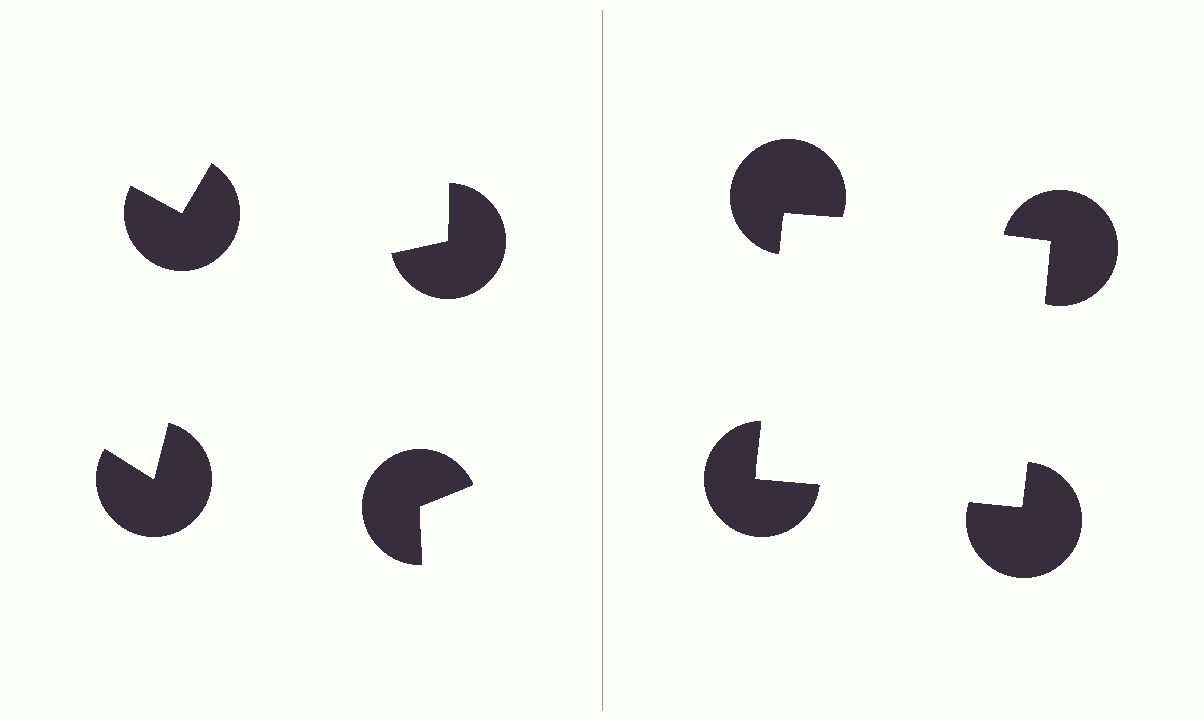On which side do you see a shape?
An illusory square appears on the right side. On the left side the wedge cuts are rotated, so no coherent shape forms.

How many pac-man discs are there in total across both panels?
8 — 4 on each side.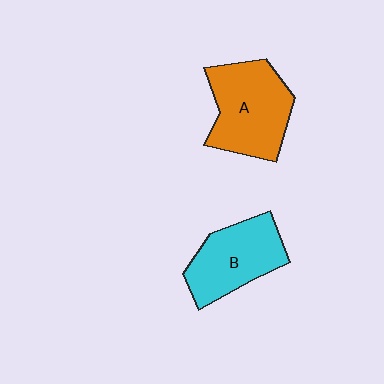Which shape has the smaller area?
Shape B (cyan).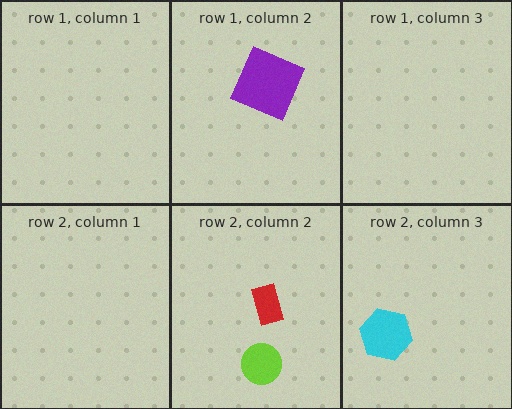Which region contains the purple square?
The row 1, column 2 region.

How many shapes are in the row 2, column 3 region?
1.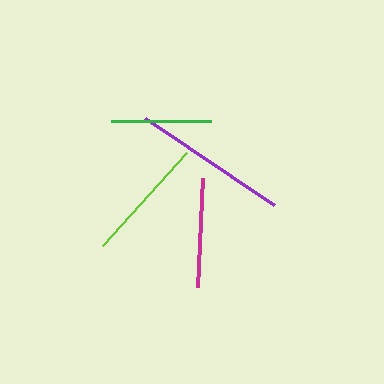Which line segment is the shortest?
The green line is the shortest at approximately 100 pixels.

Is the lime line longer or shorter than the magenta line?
The lime line is longer than the magenta line.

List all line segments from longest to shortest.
From longest to shortest: purple, lime, magenta, green.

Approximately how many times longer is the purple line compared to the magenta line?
The purple line is approximately 1.4 times the length of the magenta line.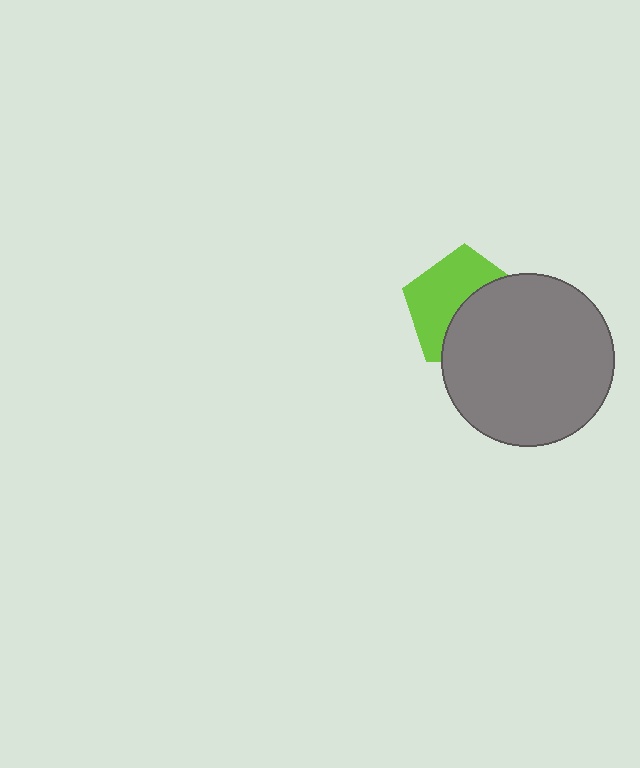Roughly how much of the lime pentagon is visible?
About half of it is visible (roughly 52%).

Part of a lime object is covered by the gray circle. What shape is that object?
It is a pentagon.